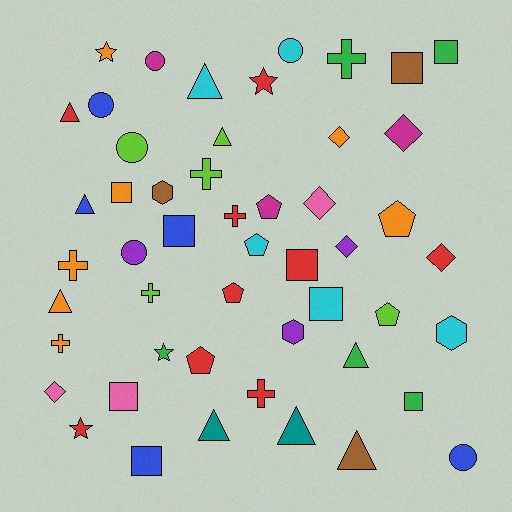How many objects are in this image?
There are 50 objects.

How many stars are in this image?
There are 4 stars.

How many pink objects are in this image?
There are 3 pink objects.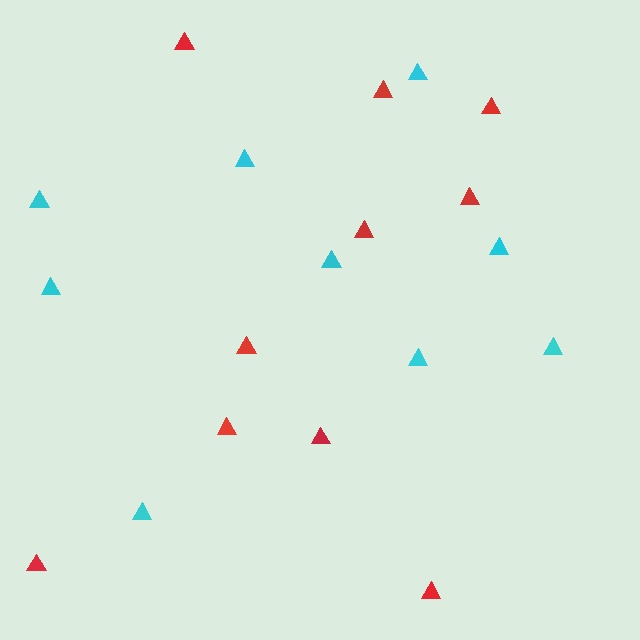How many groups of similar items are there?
There are 2 groups: one group of red triangles (10) and one group of cyan triangles (9).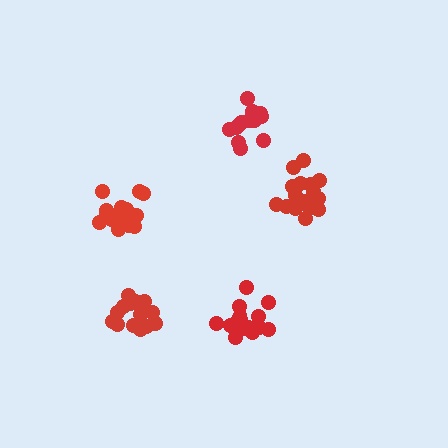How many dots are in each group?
Group 1: 19 dots, Group 2: 14 dots, Group 3: 20 dots, Group 4: 19 dots, Group 5: 15 dots (87 total).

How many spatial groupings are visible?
There are 5 spatial groupings.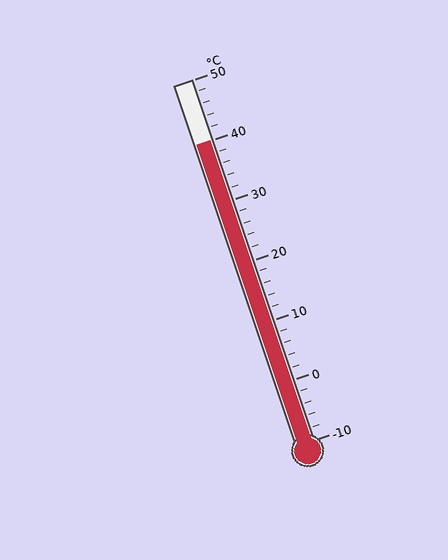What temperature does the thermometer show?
The thermometer shows approximately 40°C.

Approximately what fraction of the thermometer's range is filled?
The thermometer is filled to approximately 85% of its range.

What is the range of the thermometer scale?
The thermometer scale ranges from -10°C to 50°C.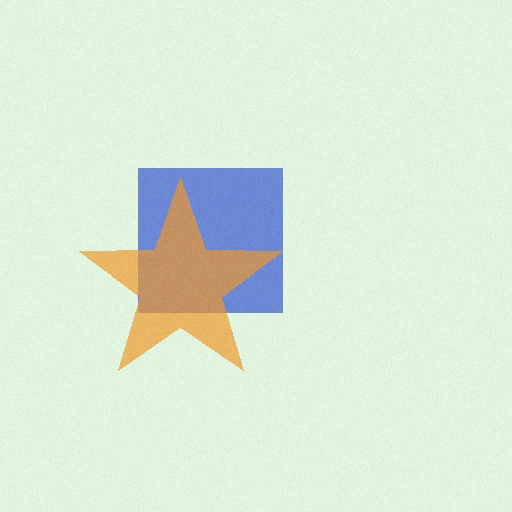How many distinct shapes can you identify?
There are 2 distinct shapes: a blue square, an orange star.